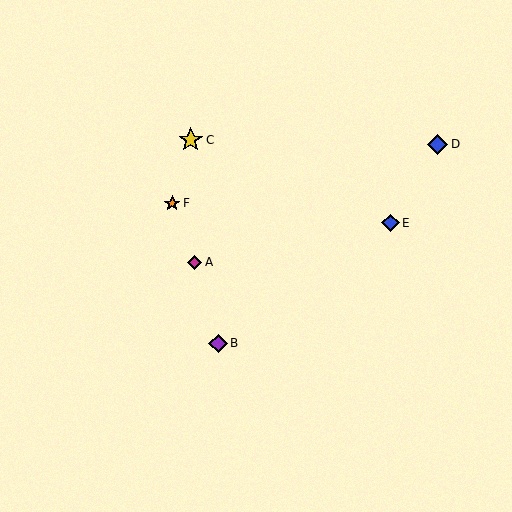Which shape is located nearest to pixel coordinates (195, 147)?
The yellow star (labeled C) at (191, 140) is nearest to that location.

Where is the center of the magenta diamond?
The center of the magenta diamond is at (194, 262).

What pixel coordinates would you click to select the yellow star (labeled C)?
Click at (191, 140) to select the yellow star C.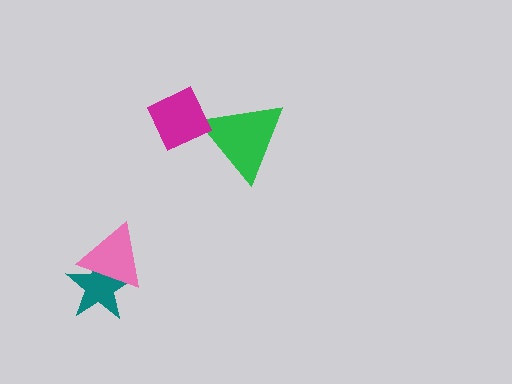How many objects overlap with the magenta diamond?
1 object overlaps with the magenta diamond.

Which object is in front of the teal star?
The pink triangle is in front of the teal star.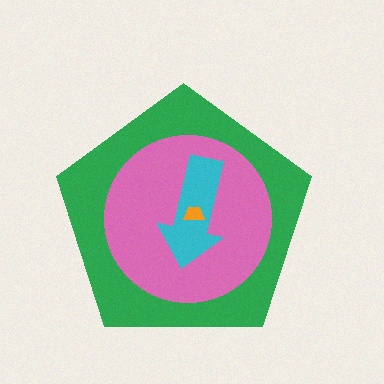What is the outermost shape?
The green pentagon.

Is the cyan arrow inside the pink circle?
Yes.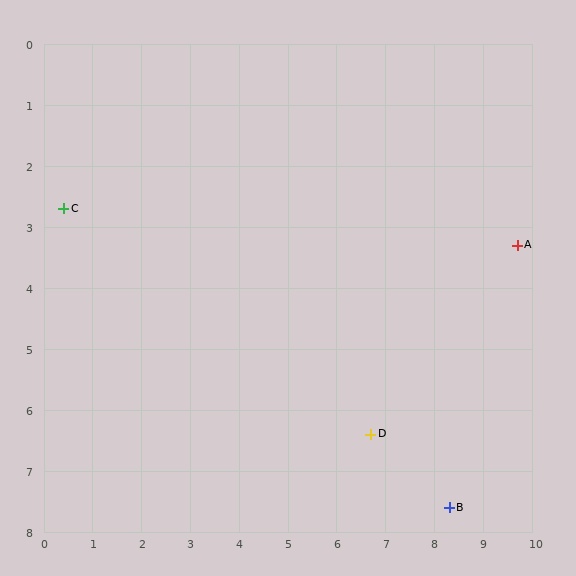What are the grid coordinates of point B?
Point B is at approximately (8.3, 7.6).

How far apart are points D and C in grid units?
Points D and C are about 7.3 grid units apart.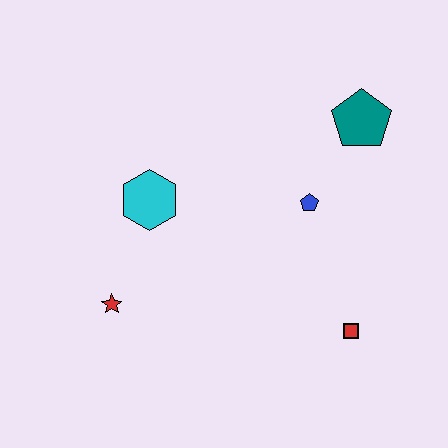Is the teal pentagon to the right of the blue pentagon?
Yes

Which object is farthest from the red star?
The teal pentagon is farthest from the red star.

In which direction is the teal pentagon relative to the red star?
The teal pentagon is to the right of the red star.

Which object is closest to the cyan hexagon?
The red star is closest to the cyan hexagon.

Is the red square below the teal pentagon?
Yes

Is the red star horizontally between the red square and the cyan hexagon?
No